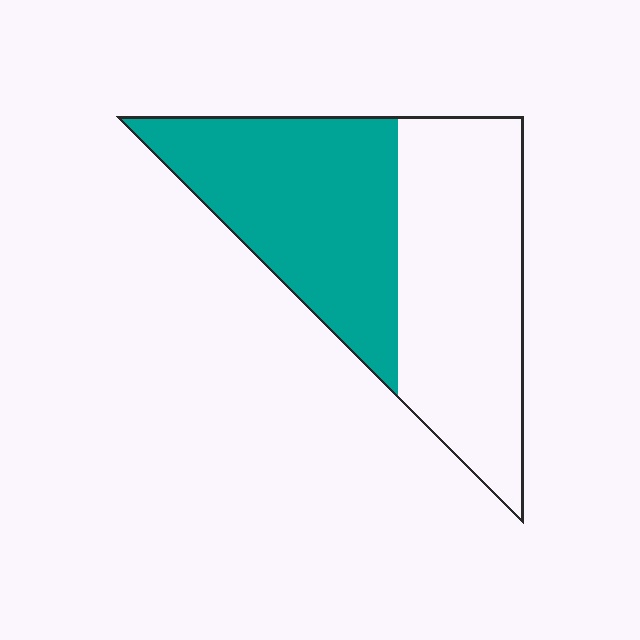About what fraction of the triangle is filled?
About one half (1/2).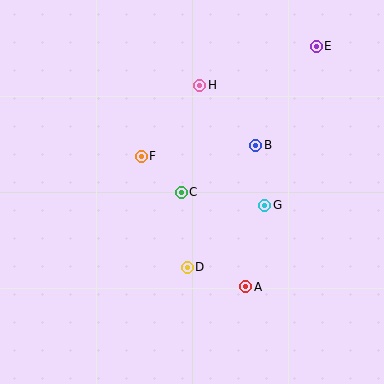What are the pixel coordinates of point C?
Point C is at (181, 192).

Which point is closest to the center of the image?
Point C at (181, 192) is closest to the center.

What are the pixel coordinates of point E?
Point E is at (316, 46).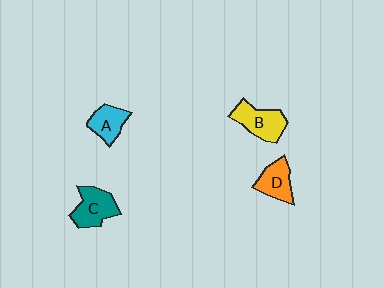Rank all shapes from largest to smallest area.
From largest to smallest: B (yellow), C (teal), D (orange), A (cyan).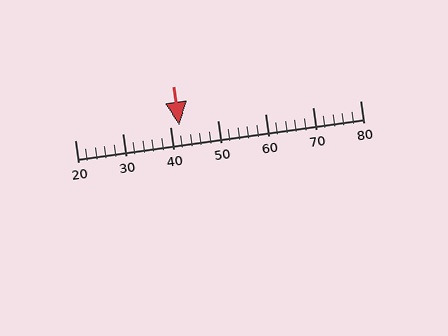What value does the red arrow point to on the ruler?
The red arrow points to approximately 42.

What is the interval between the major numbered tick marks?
The major tick marks are spaced 10 units apart.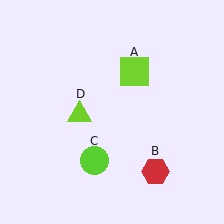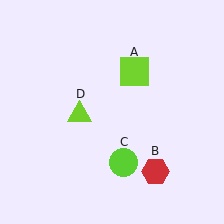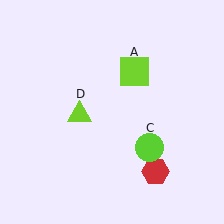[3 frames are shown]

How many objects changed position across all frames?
1 object changed position: lime circle (object C).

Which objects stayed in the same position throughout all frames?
Lime square (object A) and red hexagon (object B) and lime triangle (object D) remained stationary.